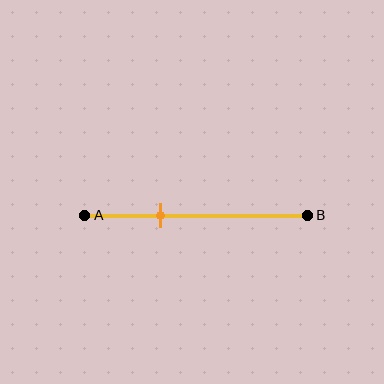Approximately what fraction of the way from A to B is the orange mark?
The orange mark is approximately 35% of the way from A to B.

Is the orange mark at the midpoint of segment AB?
No, the mark is at about 35% from A, not at the 50% midpoint.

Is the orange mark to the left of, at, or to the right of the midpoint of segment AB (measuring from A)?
The orange mark is to the left of the midpoint of segment AB.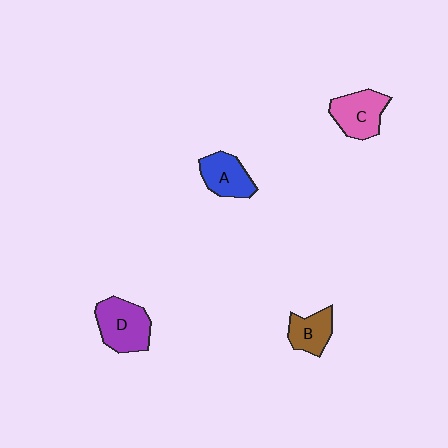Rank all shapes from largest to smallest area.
From largest to smallest: D (purple), C (pink), A (blue), B (brown).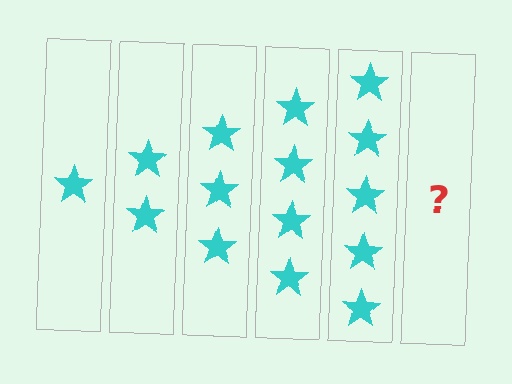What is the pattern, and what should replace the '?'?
The pattern is that each step adds one more star. The '?' should be 6 stars.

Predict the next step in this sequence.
The next step is 6 stars.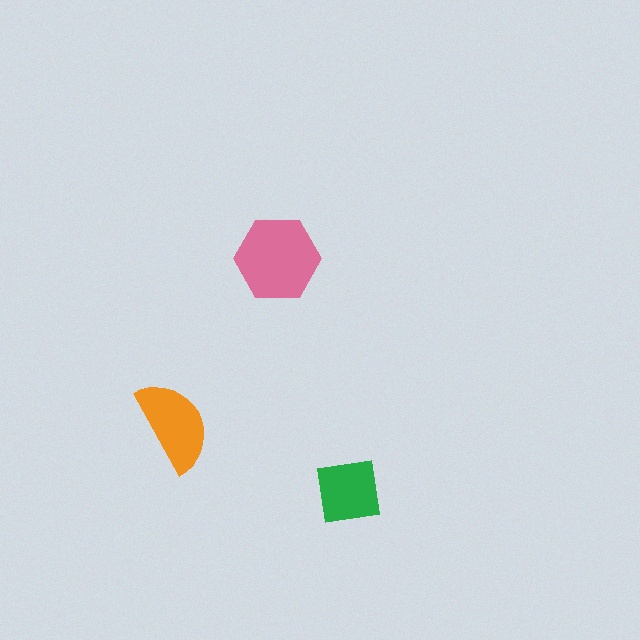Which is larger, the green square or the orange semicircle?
The orange semicircle.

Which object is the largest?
The pink hexagon.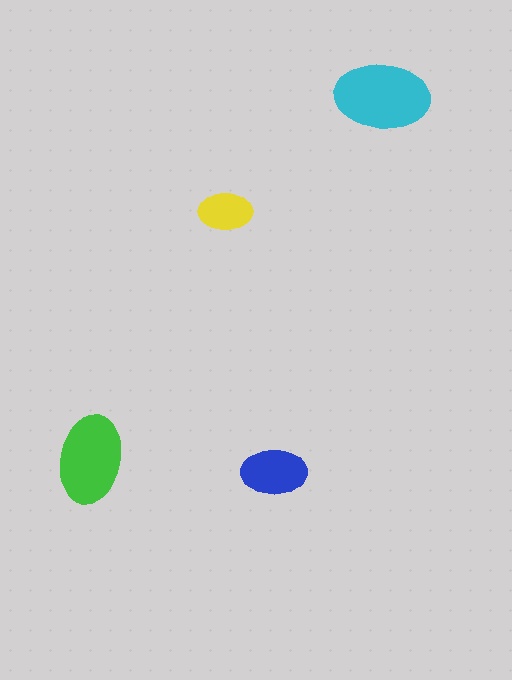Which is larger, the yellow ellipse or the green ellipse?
The green one.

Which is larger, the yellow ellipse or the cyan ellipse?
The cyan one.